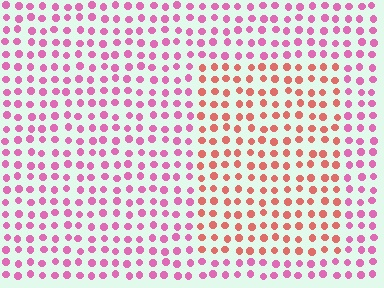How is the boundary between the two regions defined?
The boundary is defined purely by a slight shift in hue (about 40 degrees). Spacing, size, and orientation are identical on both sides.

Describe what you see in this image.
The image is filled with small pink elements in a uniform arrangement. A rectangle-shaped region is visible where the elements are tinted to a slightly different hue, forming a subtle color boundary.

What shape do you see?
I see a rectangle.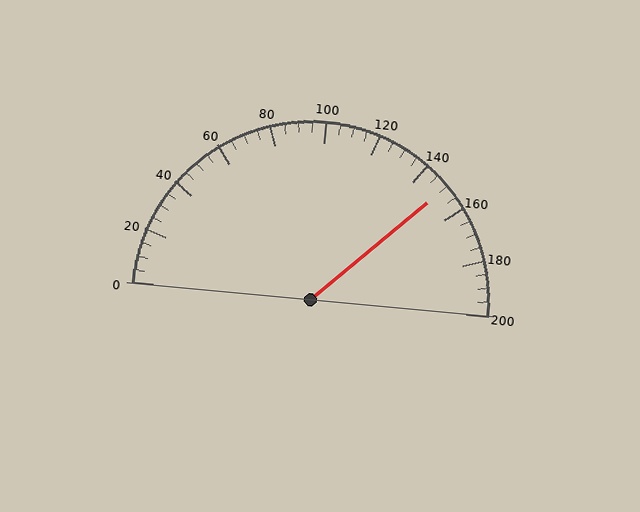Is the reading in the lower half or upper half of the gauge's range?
The reading is in the upper half of the range (0 to 200).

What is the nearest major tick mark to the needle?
The nearest major tick mark is 160.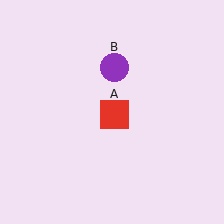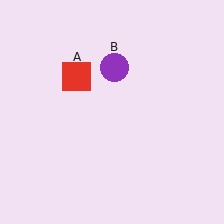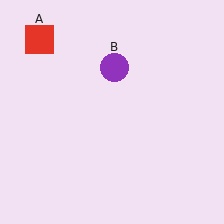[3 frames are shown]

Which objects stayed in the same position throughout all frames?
Purple circle (object B) remained stationary.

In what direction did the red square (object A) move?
The red square (object A) moved up and to the left.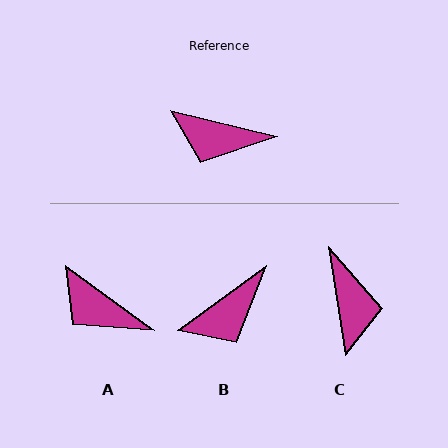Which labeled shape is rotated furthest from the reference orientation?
C, about 113 degrees away.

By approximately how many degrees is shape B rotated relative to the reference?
Approximately 50 degrees counter-clockwise.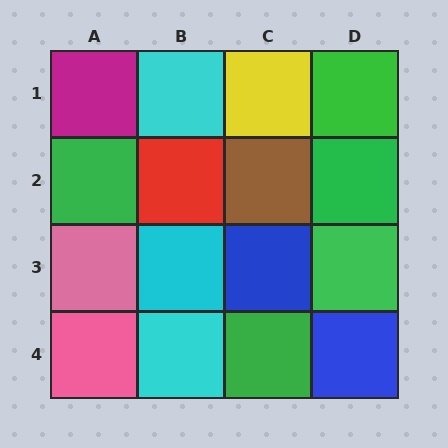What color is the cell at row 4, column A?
Pink.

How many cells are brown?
1 cell is brown.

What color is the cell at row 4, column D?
Blue.